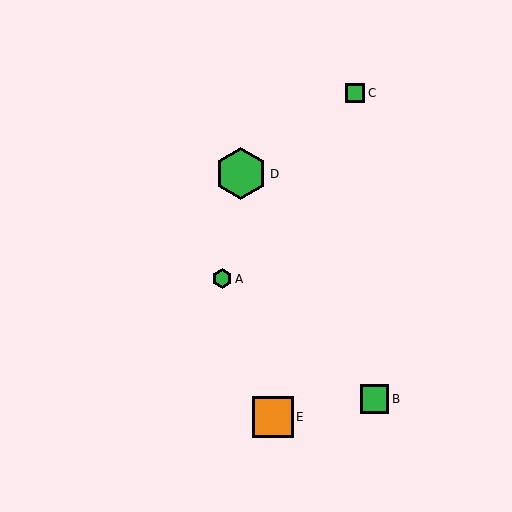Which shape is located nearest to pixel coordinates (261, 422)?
The orange square (labeled E) at (273, 417) is nearest to that location.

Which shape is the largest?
The green hexagon (labeled D) is the largest.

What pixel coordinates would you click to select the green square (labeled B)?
Click at (374, 399) to select the green square B.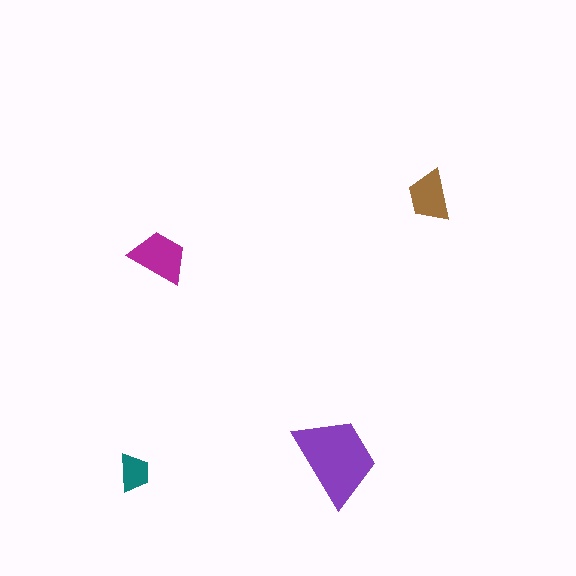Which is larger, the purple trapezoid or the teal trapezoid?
The purple one.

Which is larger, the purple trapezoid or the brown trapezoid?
The purple one.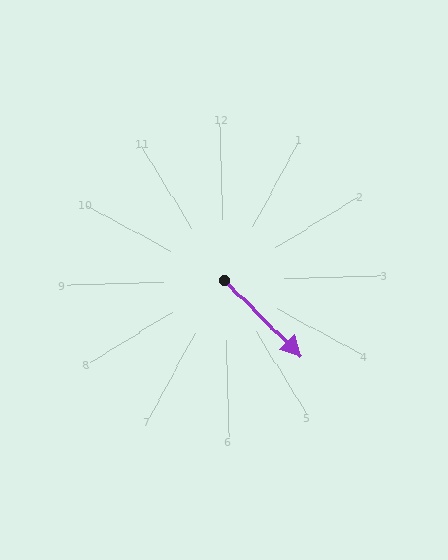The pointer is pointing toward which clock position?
Roughly 5 o'clock.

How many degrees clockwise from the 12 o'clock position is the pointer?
Approximately 136 degrees.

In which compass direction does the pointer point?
Southeast.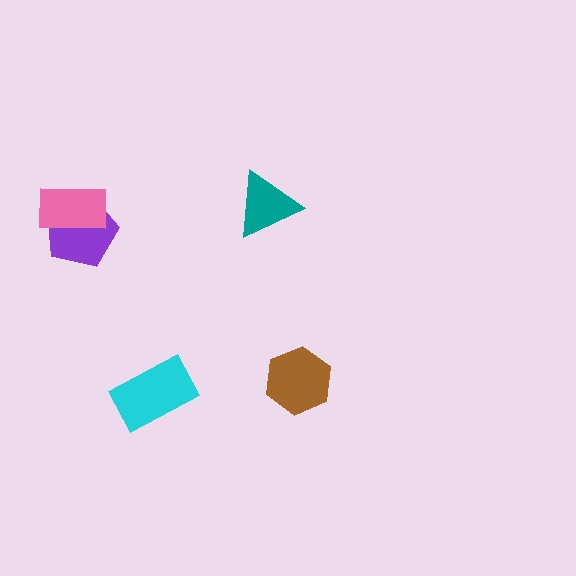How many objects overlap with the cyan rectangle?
0 objects overlap with the cyan rectangle.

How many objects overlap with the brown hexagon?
0 objects overlap with the brown hexagon.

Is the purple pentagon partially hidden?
Yes, it is partially covered by another shape.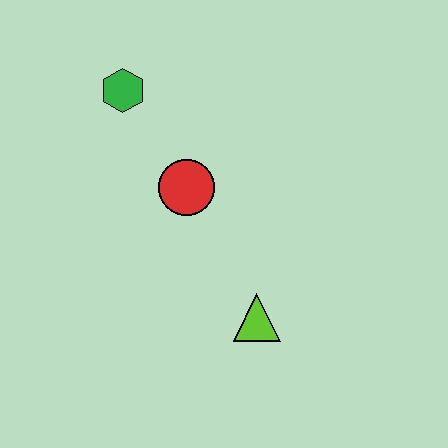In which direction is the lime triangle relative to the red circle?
The lime triangle is below the red circle.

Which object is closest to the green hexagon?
The red circle is closest to the green hexagon.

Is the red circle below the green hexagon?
Yes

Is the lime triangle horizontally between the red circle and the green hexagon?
No